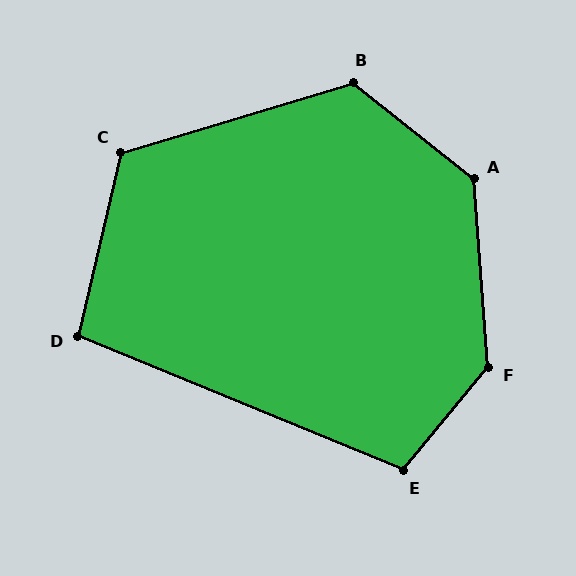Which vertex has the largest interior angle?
F, at approximately 136 degrees.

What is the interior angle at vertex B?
Approximately 125 degrees (obtuse).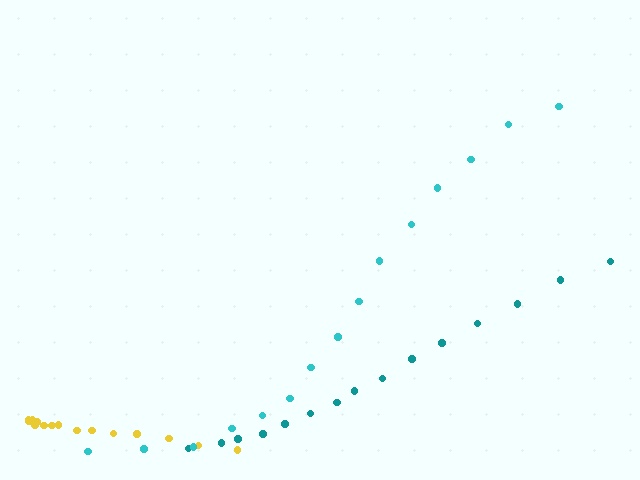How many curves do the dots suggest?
There are 3 distinct paths.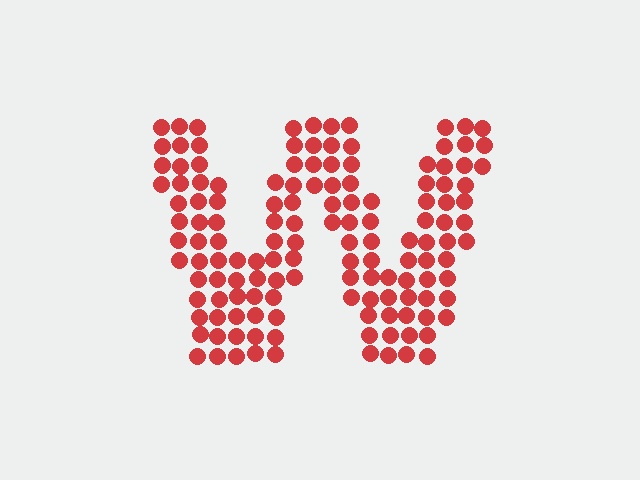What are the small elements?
The small elements are circles.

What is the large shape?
The large shape is the letter W.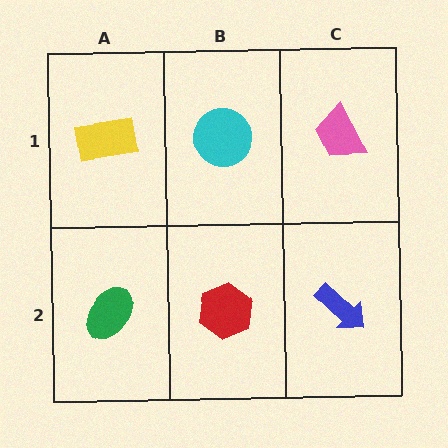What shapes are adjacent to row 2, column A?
A yellow rectangle (row 1, column A), a red hexagon (row 2, column B).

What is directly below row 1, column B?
A red hexagon.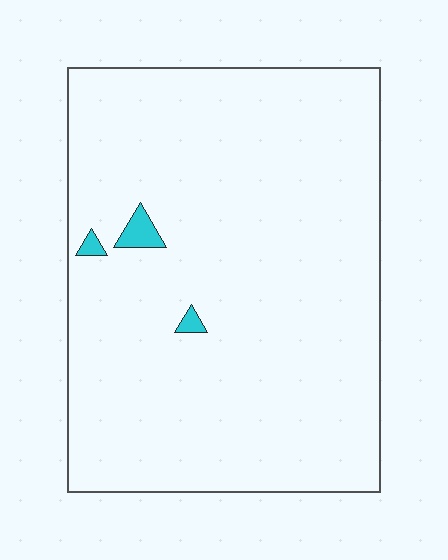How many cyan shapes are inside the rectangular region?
3.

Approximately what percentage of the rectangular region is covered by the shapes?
Approximately 0%.